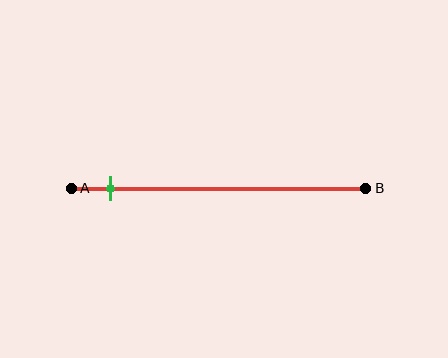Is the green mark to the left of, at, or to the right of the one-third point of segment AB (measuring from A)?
The green mark is to the left of the one-third point of segment AB.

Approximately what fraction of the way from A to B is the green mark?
The green mark is approximately 15% of the way from A to B.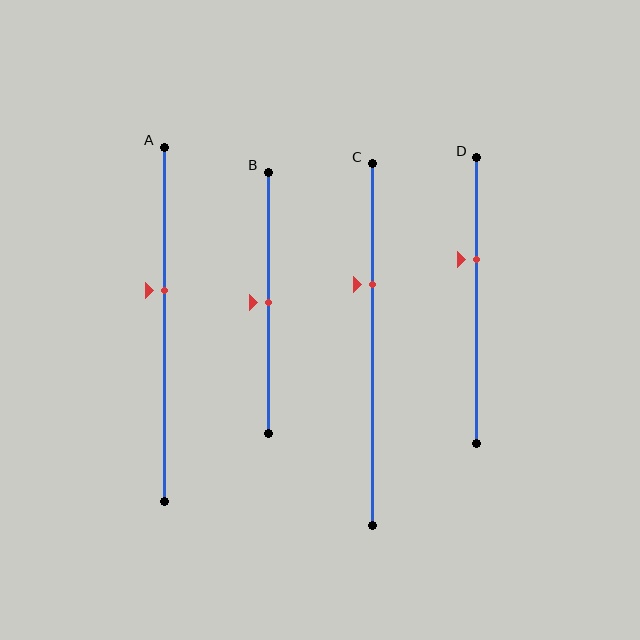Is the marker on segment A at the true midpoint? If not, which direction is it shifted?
No, the marker on segment A is shifted upward by about 9% of the segment length.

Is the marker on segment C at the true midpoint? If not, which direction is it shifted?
No, the marker on segment C is shifted upward by about 17% of the segment length.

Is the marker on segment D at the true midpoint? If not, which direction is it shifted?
No, the marker on segment D is shifted upward by about 15% of the segment length.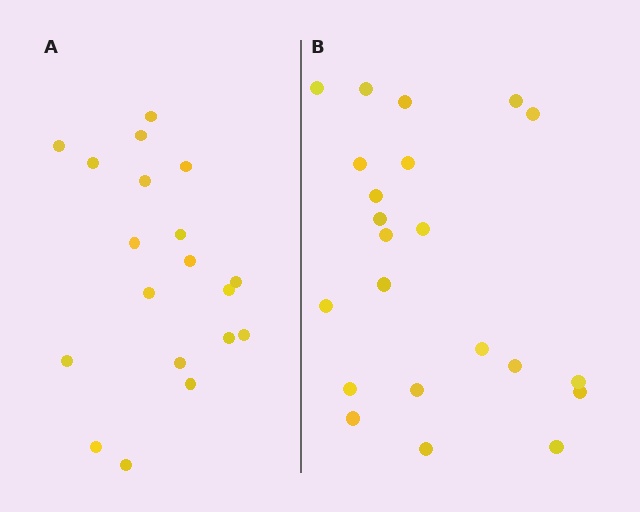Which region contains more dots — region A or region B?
Region B (the right region) has more dots.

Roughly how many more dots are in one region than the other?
Region B has just a few more — roughly 2 or 3 more dots than region A.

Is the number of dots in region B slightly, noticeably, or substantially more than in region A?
Region B has only slightly more — the two regions are fairly close. The ratio is roughly 1.2 to 1.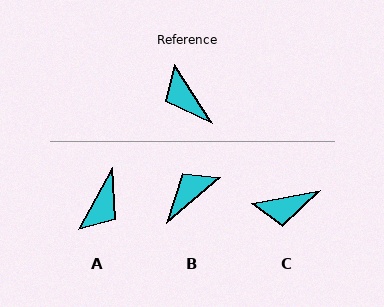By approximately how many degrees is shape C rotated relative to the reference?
Approximately 68 degrees counter-clockwise.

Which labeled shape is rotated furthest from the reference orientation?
A, about 119 degrees away.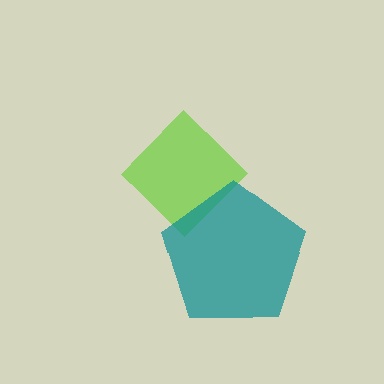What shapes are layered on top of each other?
The layered shapes are: a lime diamond, a teal pentagon.